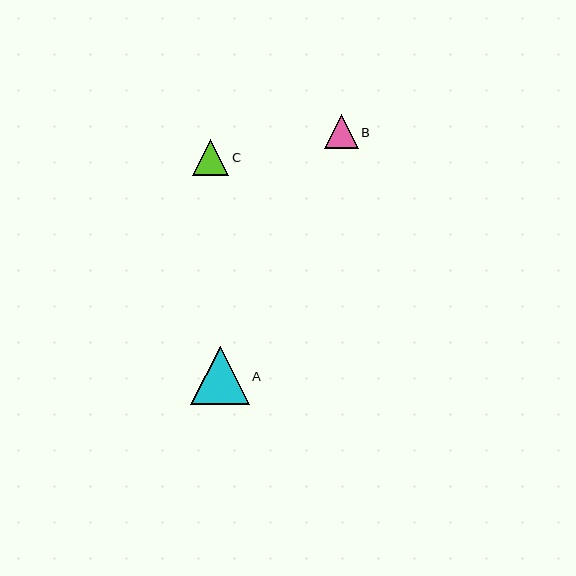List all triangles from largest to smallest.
From largest to smallest: A, C, B.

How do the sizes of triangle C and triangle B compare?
Triangle C and triangle B are approximately the same size.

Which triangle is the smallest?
Triangle B is the smallest with a size of approximately 34 pixels.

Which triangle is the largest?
Triangle A is the largest with a size of approximately 59 pixels.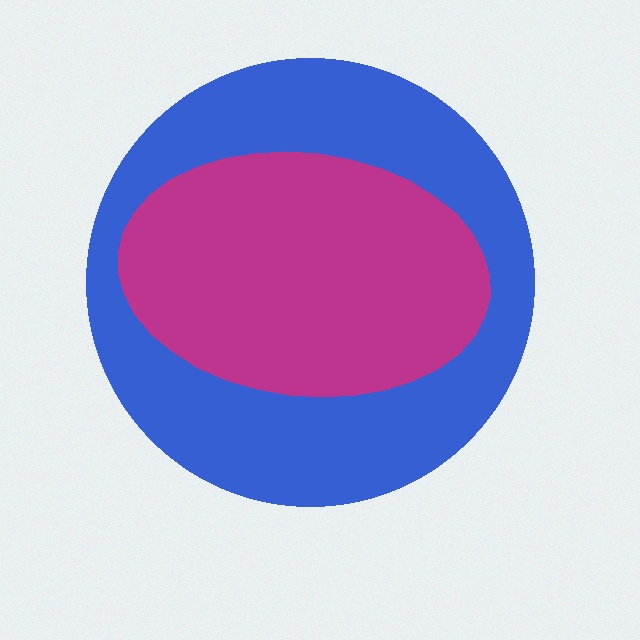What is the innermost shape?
The magenta ellipse.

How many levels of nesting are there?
2.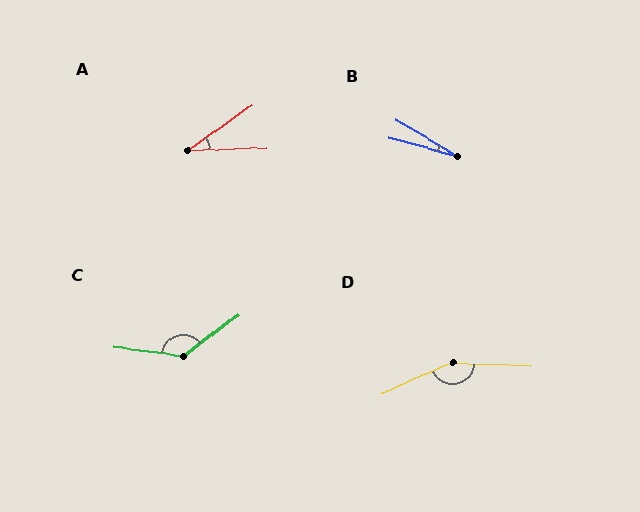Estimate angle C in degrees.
Approximately 136 degrees.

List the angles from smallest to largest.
B (16°), A (33°), C (136°), D (154°).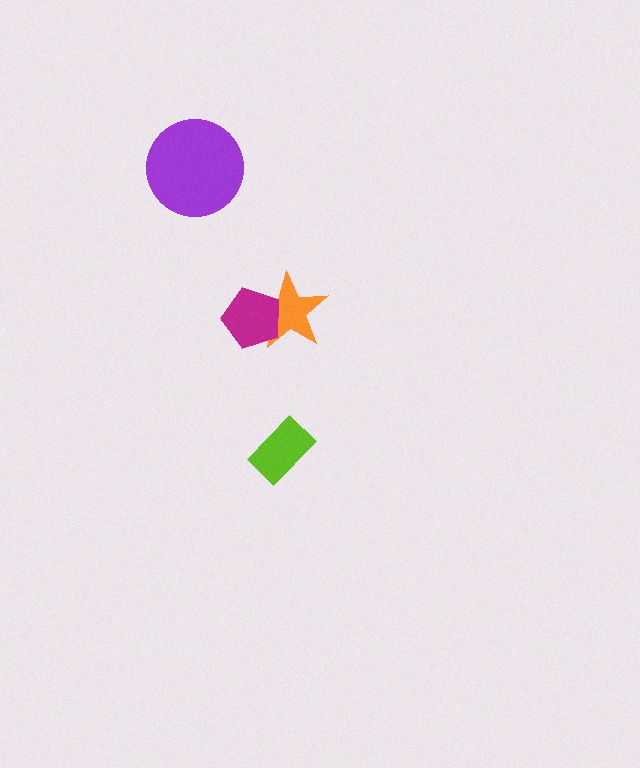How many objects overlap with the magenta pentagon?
1 object overlaps with the magenta pentagon.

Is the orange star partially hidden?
Yes, it is partially covered by another shape.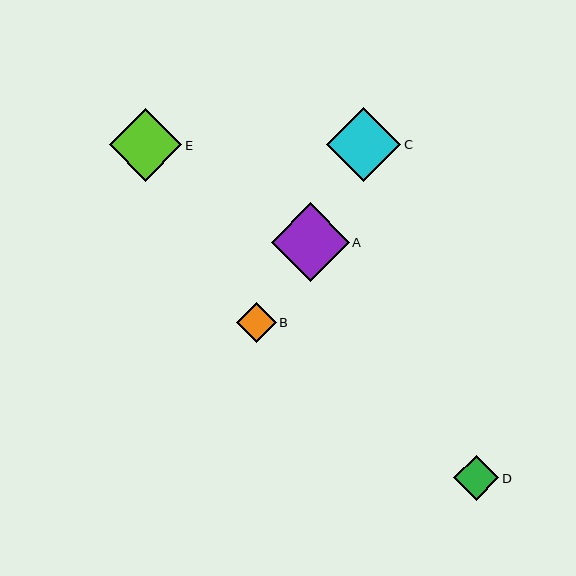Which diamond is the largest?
Diamond A is the largest with a size of approximately 78 pixels.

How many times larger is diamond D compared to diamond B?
Diamond D is approximately 1.1 times the size of diamond B.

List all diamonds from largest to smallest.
From largest to smallest: A, C, E, D, B.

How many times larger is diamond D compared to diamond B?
Diamond D is approximately 1.1 times the size of diamond B.